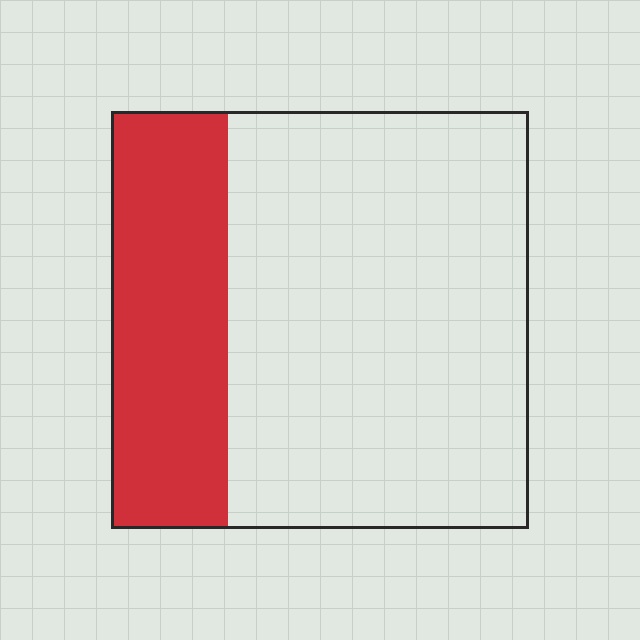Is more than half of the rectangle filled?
No.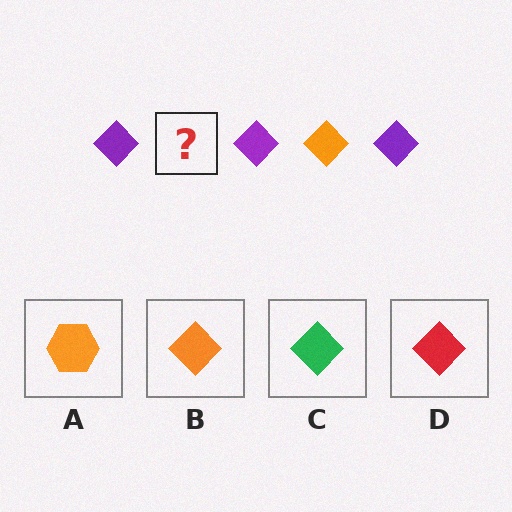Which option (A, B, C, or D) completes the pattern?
B.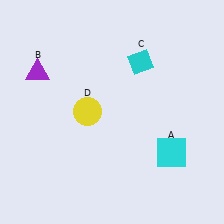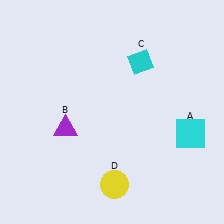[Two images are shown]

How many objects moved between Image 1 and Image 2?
3 objects moved between the two images.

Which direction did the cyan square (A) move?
The cyan square (A) moved up.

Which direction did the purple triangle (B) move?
The purple triangle (B) moved down.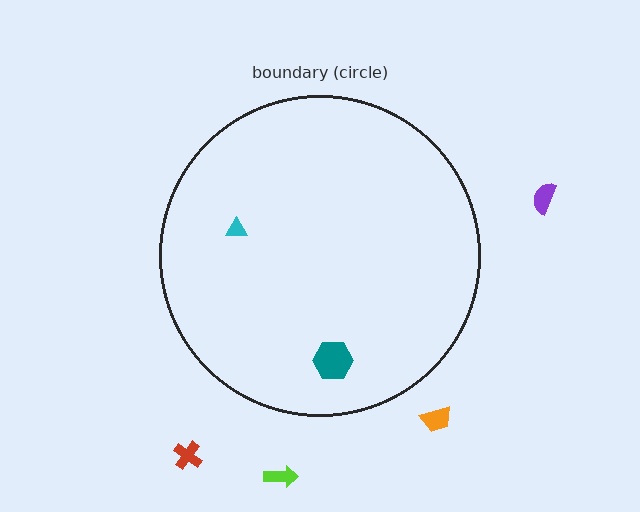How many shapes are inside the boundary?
2 inside, 4 outside.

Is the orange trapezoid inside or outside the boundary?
Outside.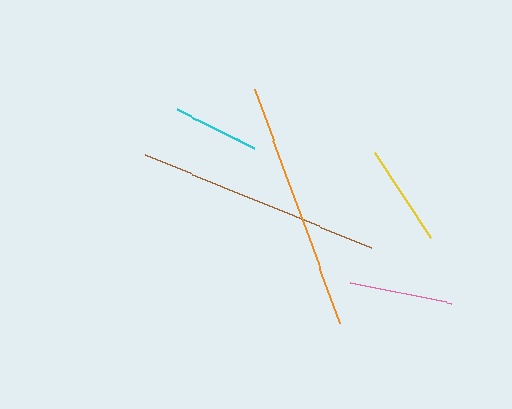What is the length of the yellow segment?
The yellow segment is approximately 102 pixels long.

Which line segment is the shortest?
The cyan line is the shortest at approximately 87 pixels.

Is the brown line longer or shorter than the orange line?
The orange line is longer than the brown line.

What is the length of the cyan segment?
The cyan segment is approximately 87 pixels long.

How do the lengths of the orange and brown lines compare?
The orange and brown lines are approximately the same length.